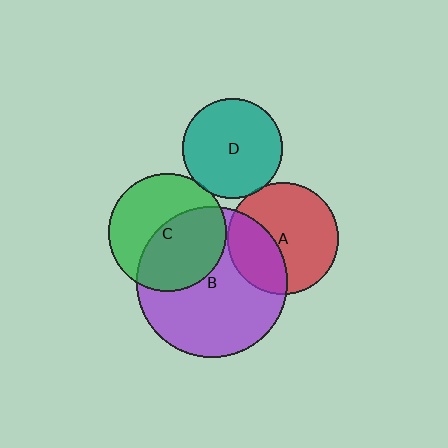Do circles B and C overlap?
Yes.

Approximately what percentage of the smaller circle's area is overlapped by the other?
Approximately 50%.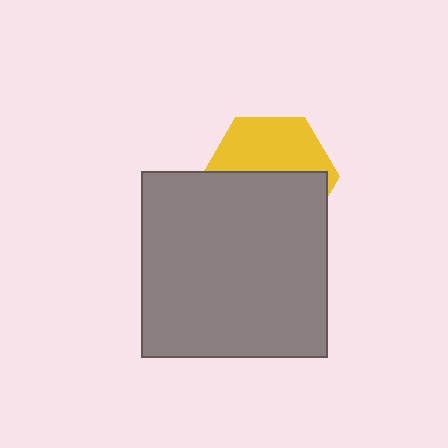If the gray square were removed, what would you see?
You would see the complete yellow hexagon.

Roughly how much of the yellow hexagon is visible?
About half of it is visible (roughly 45%).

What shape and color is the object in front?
The object in front is a gray square.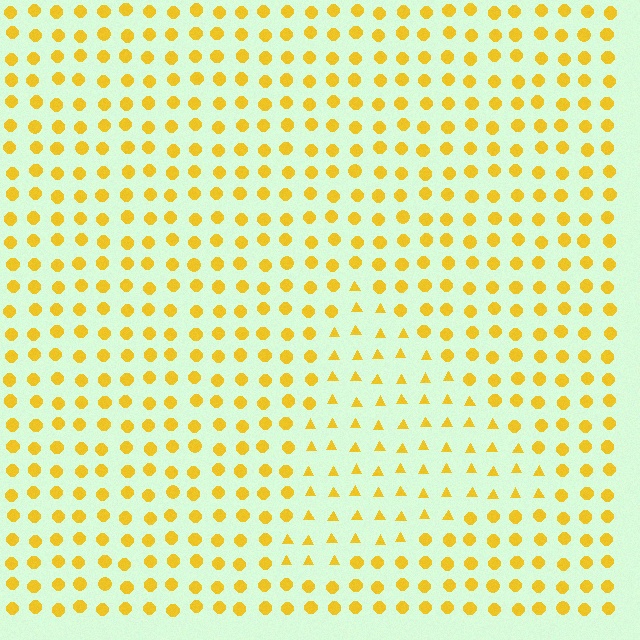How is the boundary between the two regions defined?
The boundary is defined by a change in element shape: triangles inside vs. circles outside. All elements share the same color and spacing.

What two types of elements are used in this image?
The image uses triangles inside the triangle region and circles outside it.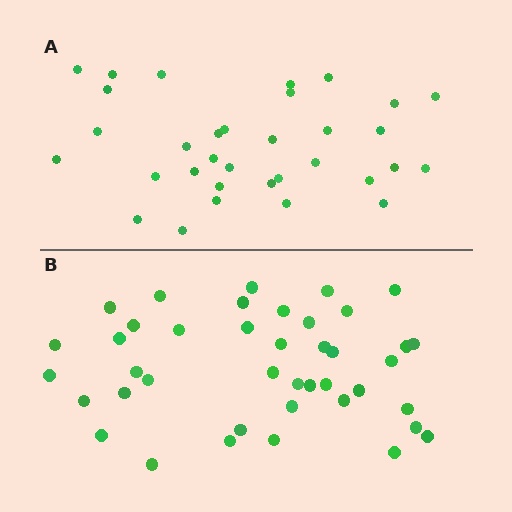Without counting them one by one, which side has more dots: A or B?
Region B (the bottom region) has more dots.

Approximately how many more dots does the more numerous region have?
Region B has roughly 8 or so more dots than region A.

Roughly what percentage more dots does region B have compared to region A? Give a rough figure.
About 25% more.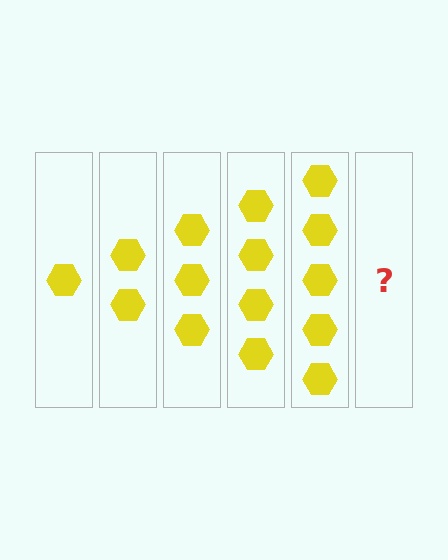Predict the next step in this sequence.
The next step is 6 hexagons.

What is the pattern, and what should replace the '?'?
The pattern is that each step adds one more hexagon. The '?' should be 6 hexagons.